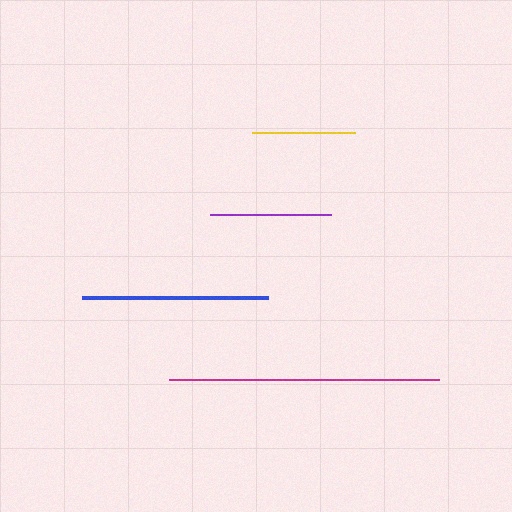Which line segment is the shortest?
The yellow line is the shortest at approximately 103 pixels.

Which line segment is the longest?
The magenta line is the longest at approximately 269 pixels.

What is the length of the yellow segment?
The yellow segment is approximately 103 pixels long.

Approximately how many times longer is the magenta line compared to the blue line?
The magenta line is approximately 1.4 times the length of the blue line.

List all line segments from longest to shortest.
From longest to shortest: magenta, blue, purple, yellow.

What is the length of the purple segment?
The purple segment is approximately 121 pixels long.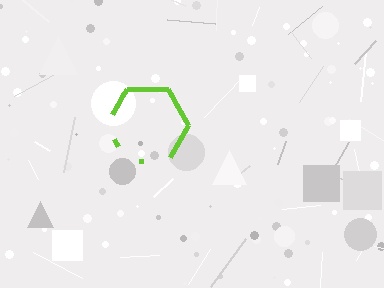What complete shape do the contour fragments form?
The contour fragments form a hexagon.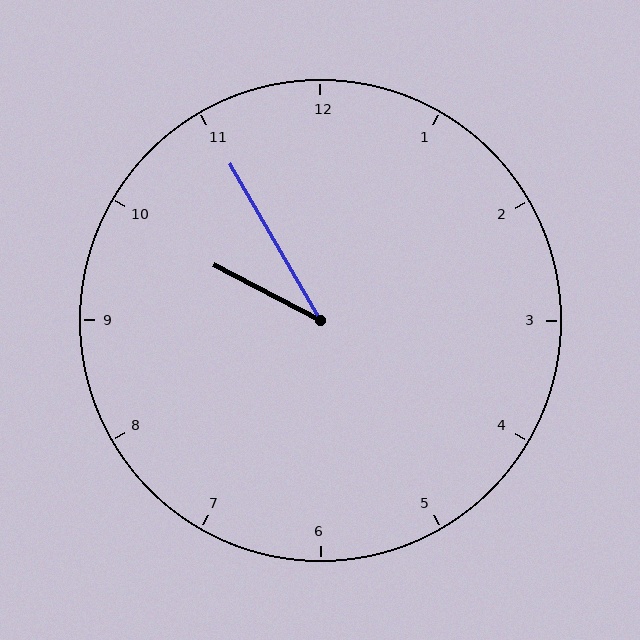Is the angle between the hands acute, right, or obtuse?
It is acute.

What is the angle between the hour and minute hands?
Approximately 32 degrees.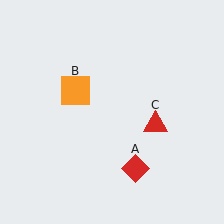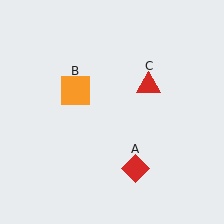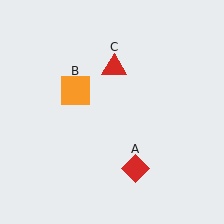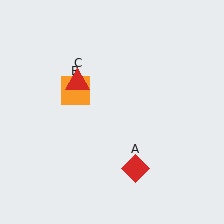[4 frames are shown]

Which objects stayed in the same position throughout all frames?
Red diamond (object A) and orange square (object B) remained stationary.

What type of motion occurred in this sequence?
The red triangle (object C) rotated counterclockwise around the center of the scene.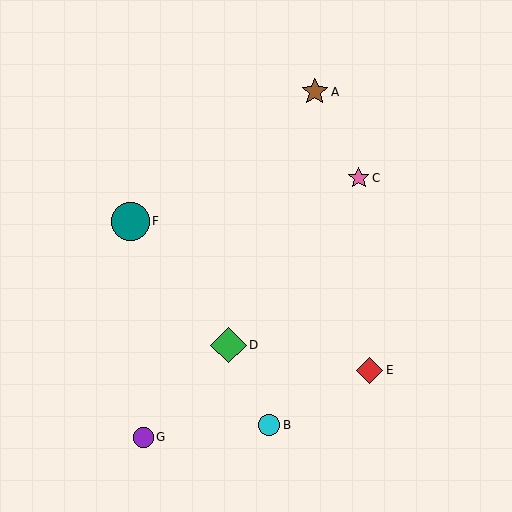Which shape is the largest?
The teal circle (labeled F) is the largest.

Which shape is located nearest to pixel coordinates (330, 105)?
The brown star (labeled A) at (315, 92) is nearest to that location.